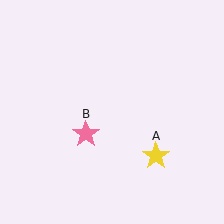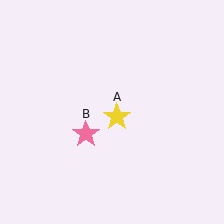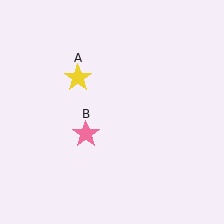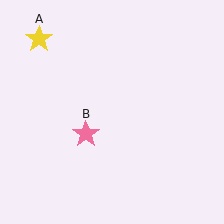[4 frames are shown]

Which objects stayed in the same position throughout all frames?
Pink star (object B) remained stationary.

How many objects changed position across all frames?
1 object changed position: yellow star (object A).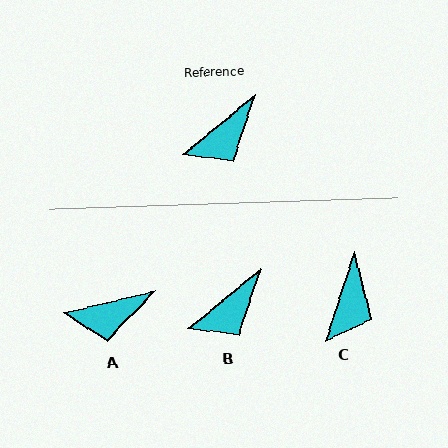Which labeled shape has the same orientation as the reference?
B.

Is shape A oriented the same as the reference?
No, it is off by about 26 degrees.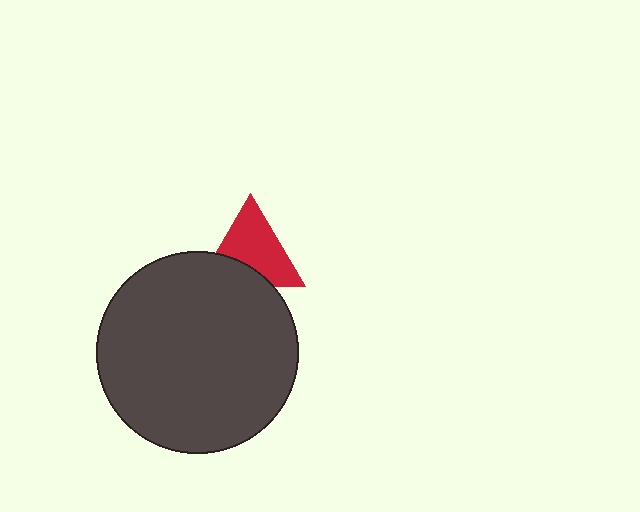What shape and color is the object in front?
The object in front is a dark gray circle.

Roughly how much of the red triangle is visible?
Most of it is visible (roughly 68%).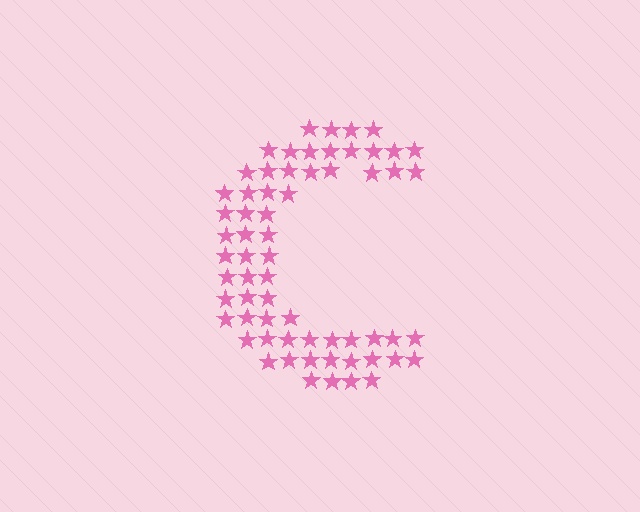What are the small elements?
The small elements are stars.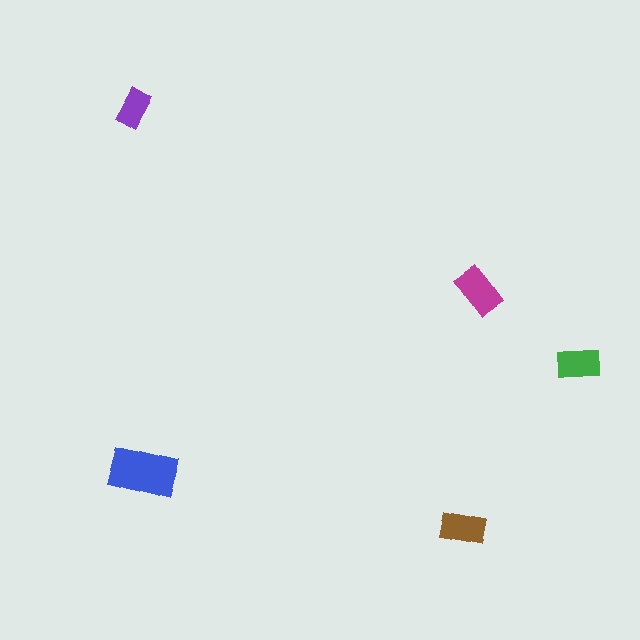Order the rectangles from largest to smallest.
the blue one, the magenta one, the brown one, the green one, the purple one.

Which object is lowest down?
The brown rectangle is bottommost.